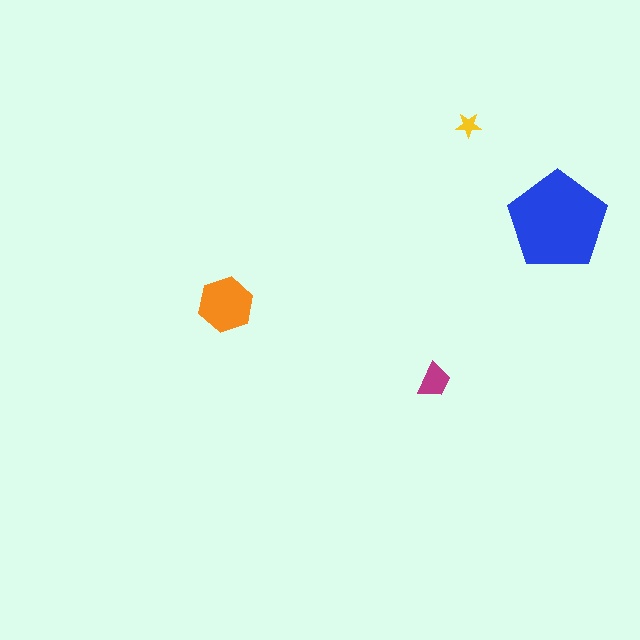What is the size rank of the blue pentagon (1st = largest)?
1st.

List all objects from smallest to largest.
The yellow star, the magenta trapezoid, the orange hexagon, the blue pentagon.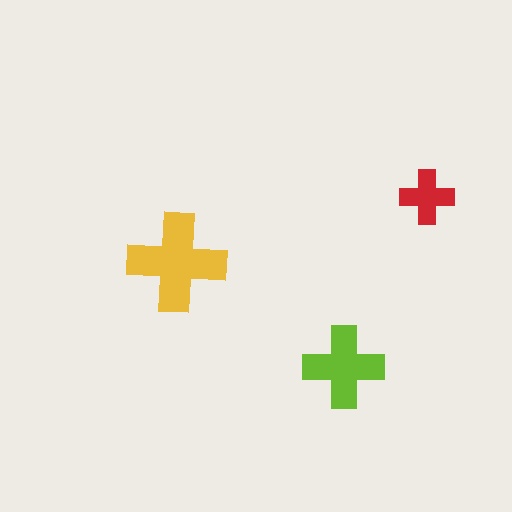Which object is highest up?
The red cross is topmost.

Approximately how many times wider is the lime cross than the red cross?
About 1.5 times wider.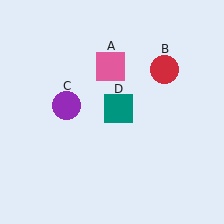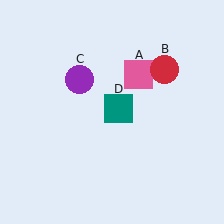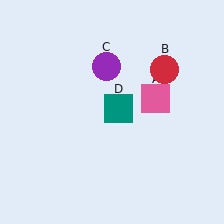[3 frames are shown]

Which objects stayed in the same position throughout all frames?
Red circle (object B) and teal square (object D) remained stationary.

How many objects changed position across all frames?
2 objects changed position: pink square (object A), purple circle (object C).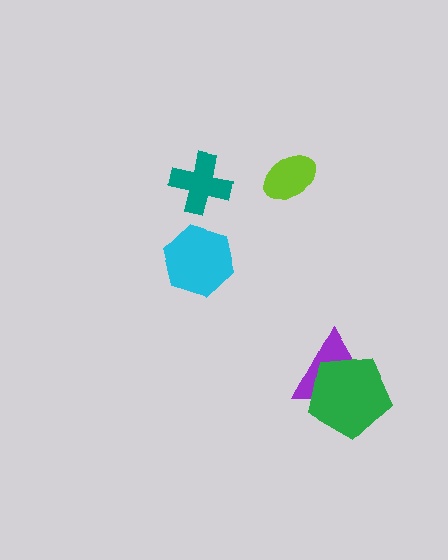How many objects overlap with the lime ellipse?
0 objects overlap with the lime ellipse.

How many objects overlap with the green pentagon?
1 object overlaps with the green pentagon.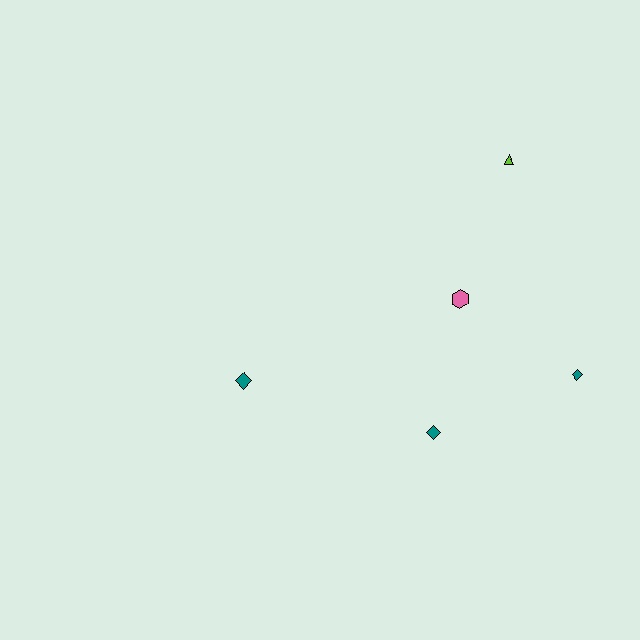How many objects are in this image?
There are 5 objects.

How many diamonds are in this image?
There are 3 diamonds.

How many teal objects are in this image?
There are 3 teal objects.